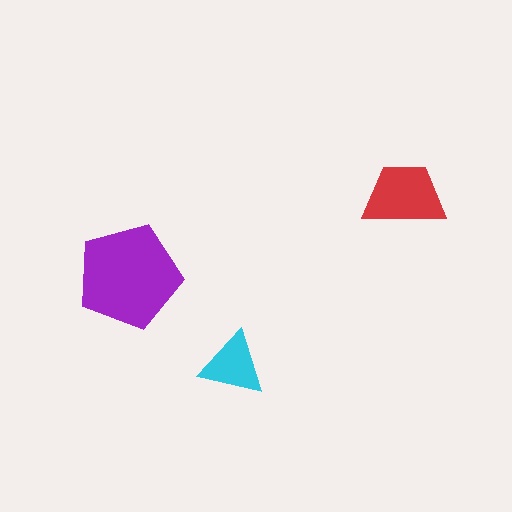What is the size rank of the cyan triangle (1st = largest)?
3rd.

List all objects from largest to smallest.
The purple pentagon, the red trapezoid, the cyan triangle.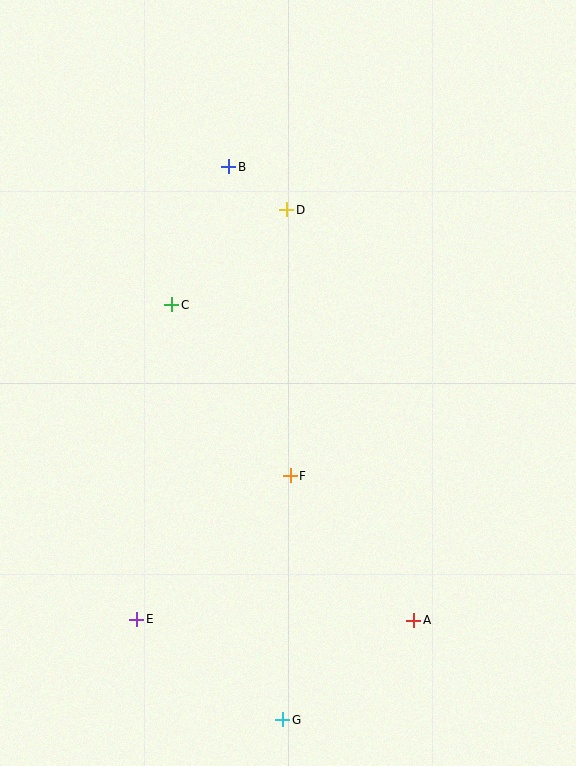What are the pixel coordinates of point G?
Point G is at (283, 720).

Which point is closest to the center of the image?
Point F at (290, 476) is closest to the center.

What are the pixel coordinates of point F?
Point F is at (290, 476).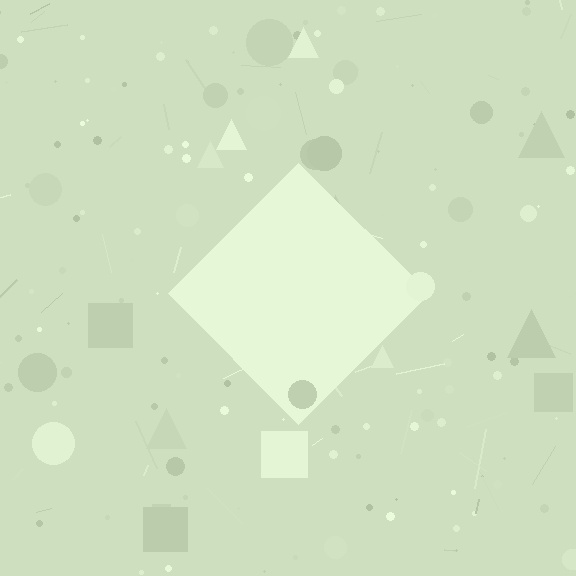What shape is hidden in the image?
A diamond is hidden in the image.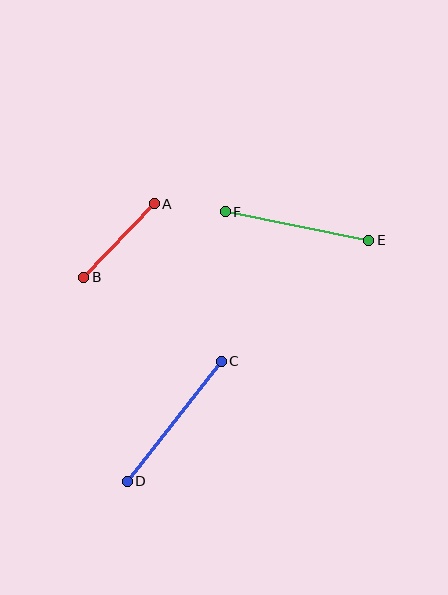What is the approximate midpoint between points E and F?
The midpoint is at approximately (297, 226) pixels.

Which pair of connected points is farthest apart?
Points C and D are farthest apart.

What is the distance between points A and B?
The distance is approximately 102 pixels.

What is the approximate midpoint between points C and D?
The midpoint is at approximately (174, 421) pixels.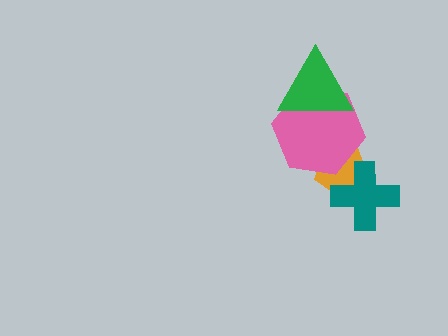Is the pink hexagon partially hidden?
Yes, it is partially covered by another shape.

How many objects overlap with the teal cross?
1 object overlaps with the teal cross.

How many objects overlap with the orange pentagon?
2 objects overlap with the orange pentagon.